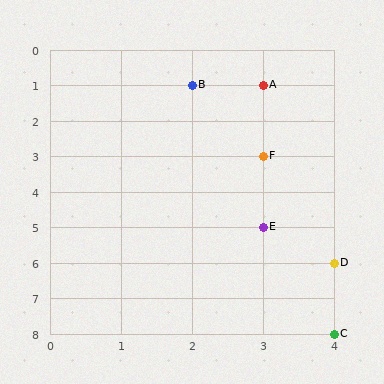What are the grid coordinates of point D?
Point D is at grid coordinates (4, 6).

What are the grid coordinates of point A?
Point A is at grid coordinates (3, 1).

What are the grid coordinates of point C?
Point C is at grid coordinates (4, 8).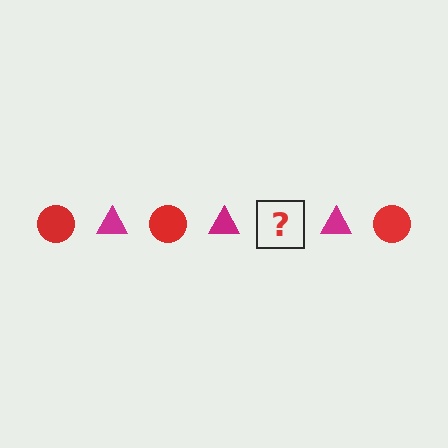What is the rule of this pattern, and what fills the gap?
The rule is that the pattern alternates between red circle and magenta triangle. The gap should be filled with a red circle.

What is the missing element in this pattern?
The missing element is a red circle.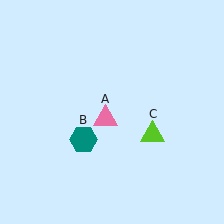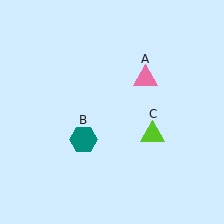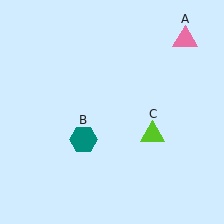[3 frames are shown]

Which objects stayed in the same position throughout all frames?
Teal hexagon (object B) and lime triangle (object C) remained stationary.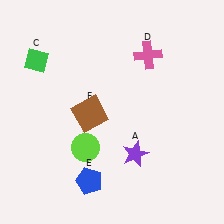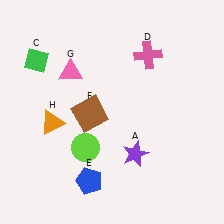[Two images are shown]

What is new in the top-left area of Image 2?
A pink triangle (G) was added in the top-left area of Image 2.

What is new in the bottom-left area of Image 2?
An orange triangle (H) was added in the bottom-left area of Image 2.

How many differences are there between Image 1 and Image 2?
There are 2 differences between the two images.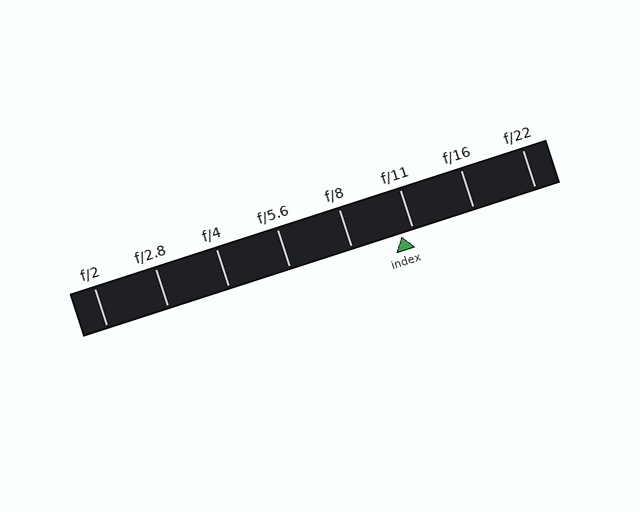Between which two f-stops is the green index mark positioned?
The index mark is between f/8 and f/11.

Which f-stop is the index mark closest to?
The index mark is closest to f/11.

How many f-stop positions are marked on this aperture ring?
There are 8 f-stop positions marked.